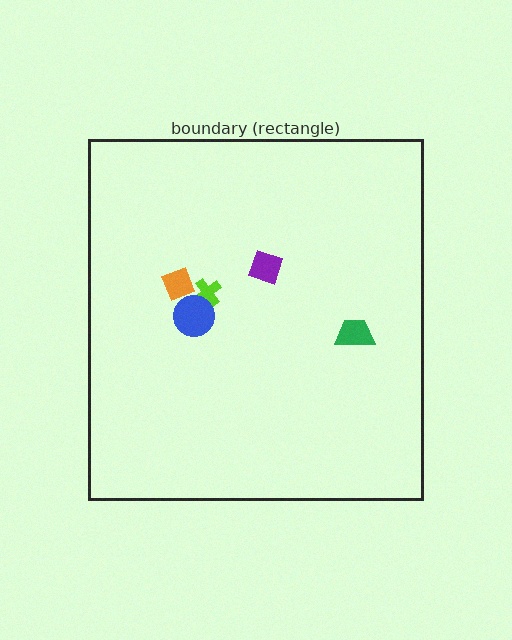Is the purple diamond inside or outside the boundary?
Inside.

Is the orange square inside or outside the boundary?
Inside.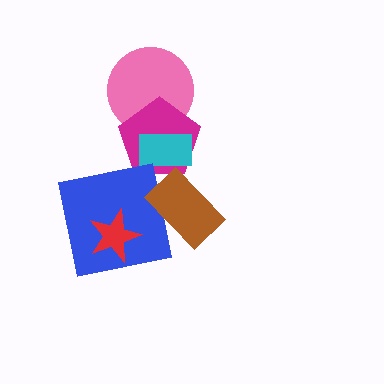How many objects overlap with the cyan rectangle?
2 objects overlap with the cyan rectangle.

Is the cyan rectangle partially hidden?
No, no other shape covers it.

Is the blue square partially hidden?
Yes, it is partially covered by another shape.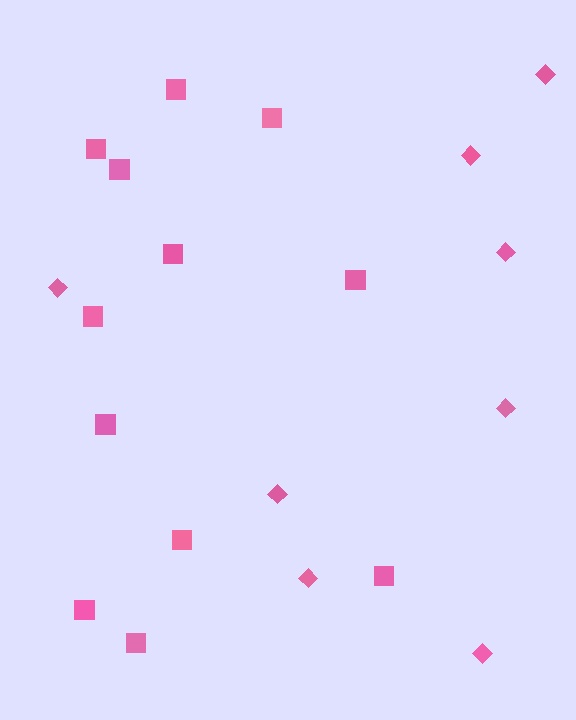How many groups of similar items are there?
There are 2 groups: one group of diamonds (8) and one group of squares (12).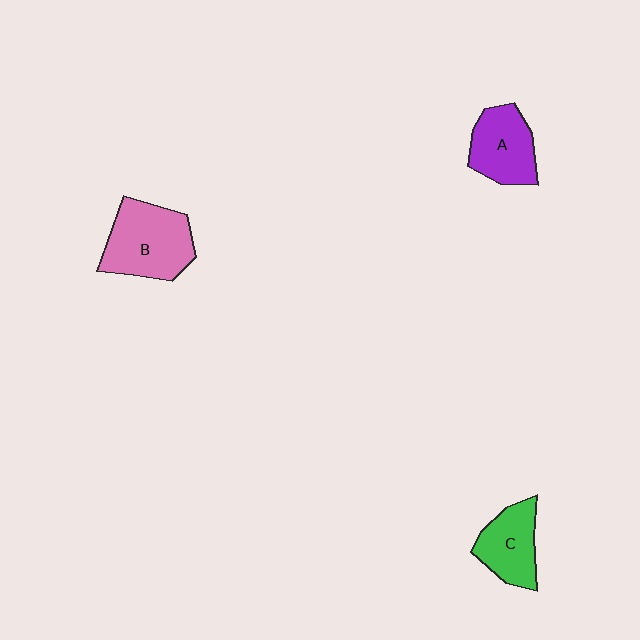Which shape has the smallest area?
Shape C (green).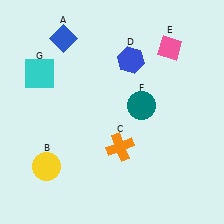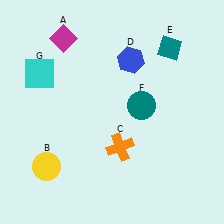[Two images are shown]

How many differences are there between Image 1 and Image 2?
There are 2 differences between the two images.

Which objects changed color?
A changed from blue to magenta. E changed from pink to teal.